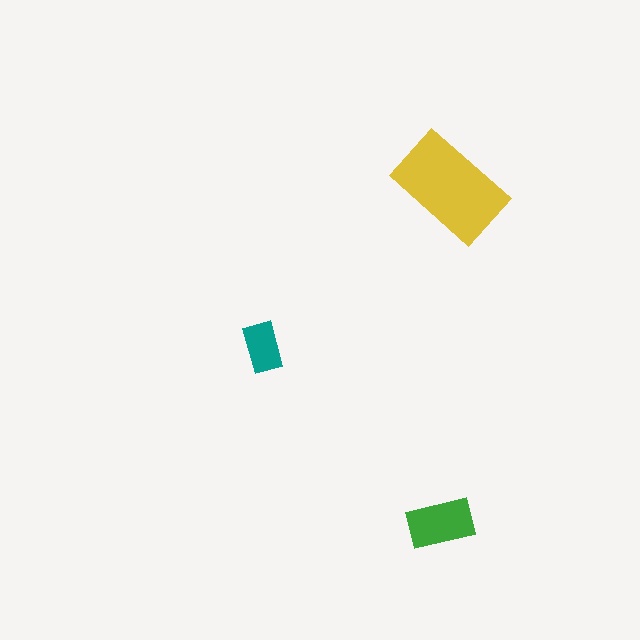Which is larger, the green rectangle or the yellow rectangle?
The yellow one.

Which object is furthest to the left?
The teal rectangle is leftmost.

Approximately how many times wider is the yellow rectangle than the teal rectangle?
About 2 times wider.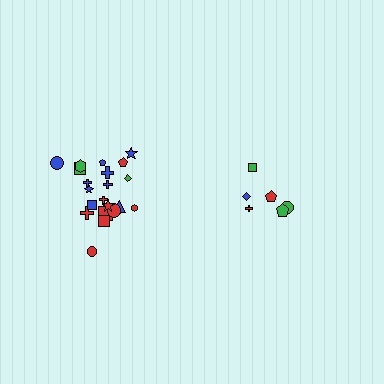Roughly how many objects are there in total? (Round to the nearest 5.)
Roughly 30 objects in total.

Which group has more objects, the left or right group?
The left group.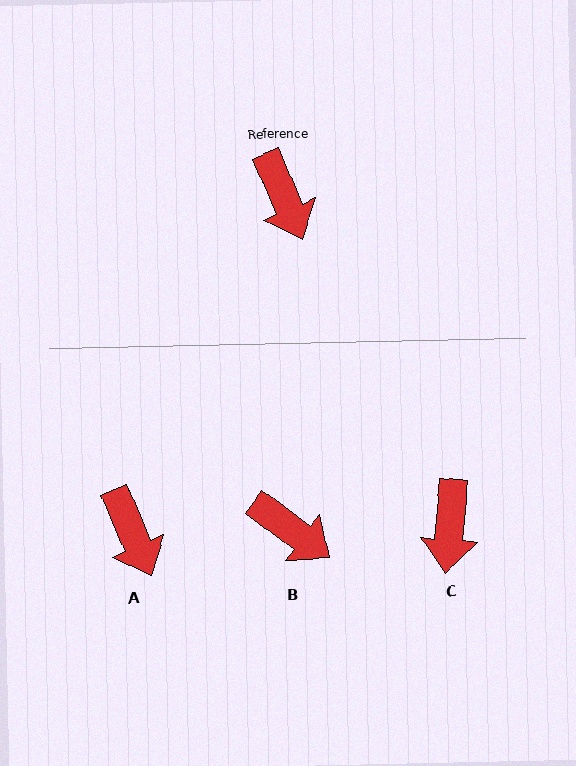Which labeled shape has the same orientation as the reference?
A.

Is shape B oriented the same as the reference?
No, it is off by about 30 degrees.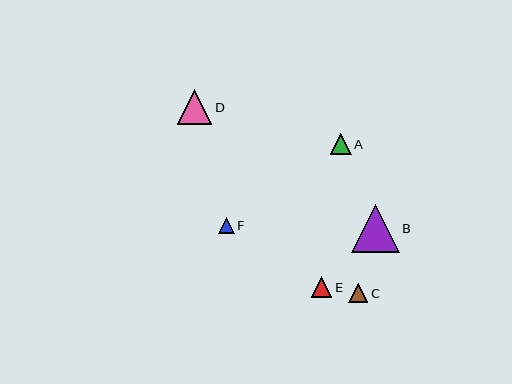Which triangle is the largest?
Triangle B is the largest with a size of approximately 48 pixels.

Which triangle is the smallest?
Triangle F is the smallest with a size of approximately 16 pixels.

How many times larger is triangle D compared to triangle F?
Triangle D is approximately 2.2 times the size of triangle F.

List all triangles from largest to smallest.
From largest to smallest: B, D, A, E, C, F.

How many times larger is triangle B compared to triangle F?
Triangle B is approximately 3.0 times the size of triangle F.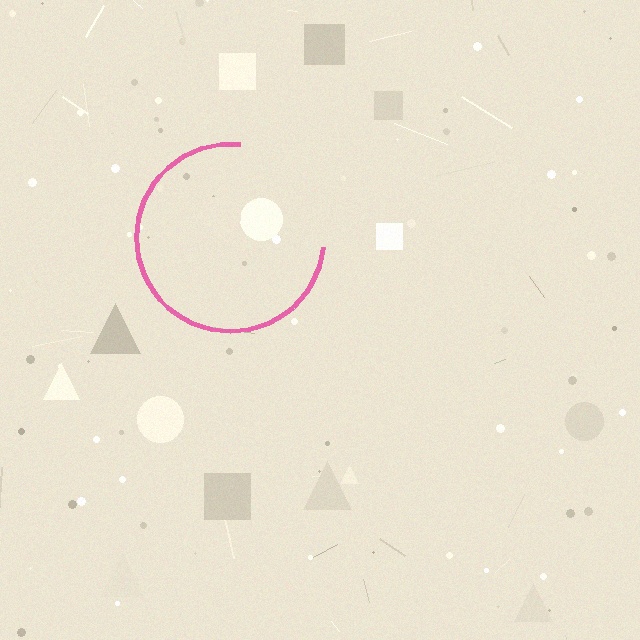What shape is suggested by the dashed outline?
The dashed outline suggests a circle.